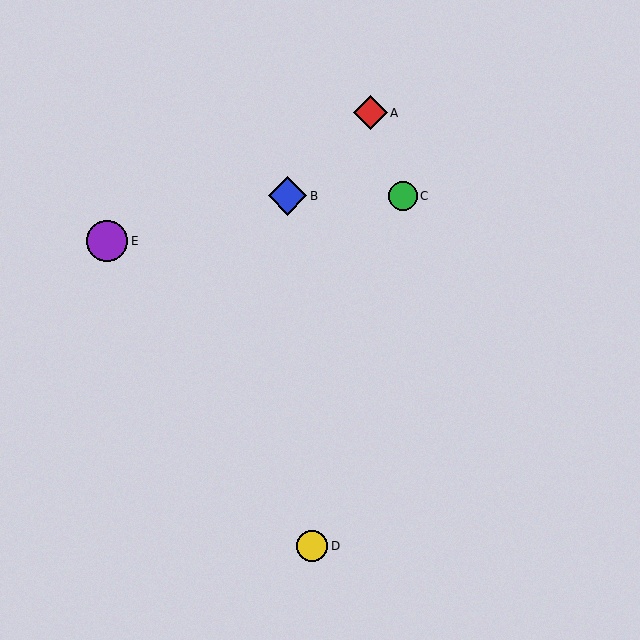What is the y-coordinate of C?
Object C is at y≈196.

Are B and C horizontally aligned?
Yes, both are at y≈196.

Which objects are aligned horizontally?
Objects B, C are aligned horizontally.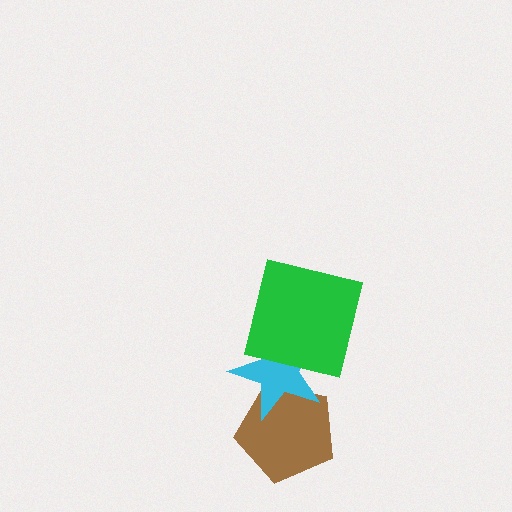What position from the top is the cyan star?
The cyan star is 2nd from the top.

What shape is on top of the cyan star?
The green square is on top of the cyan star.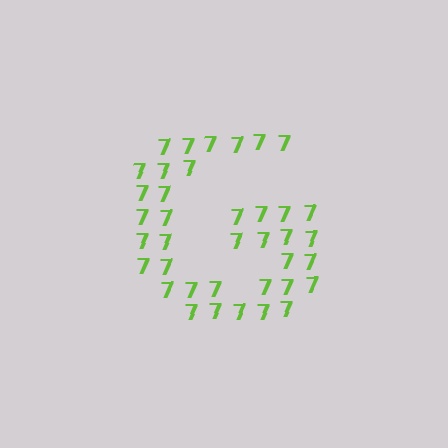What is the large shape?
The large shape is the letter G.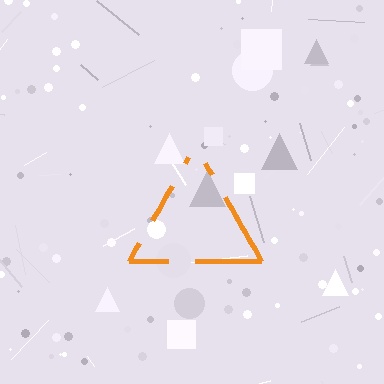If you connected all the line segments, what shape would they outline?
They would outline a triangle.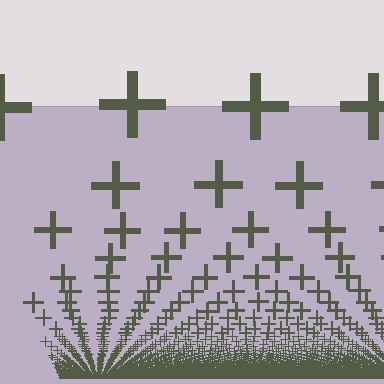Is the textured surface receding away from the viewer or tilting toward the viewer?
The surface appears to tilt toward the viewer. Texture elements get larger and sparser toward the top.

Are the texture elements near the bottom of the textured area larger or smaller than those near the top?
Smaller. The gradient is inverted — elements near the bottom are smaller and denser.